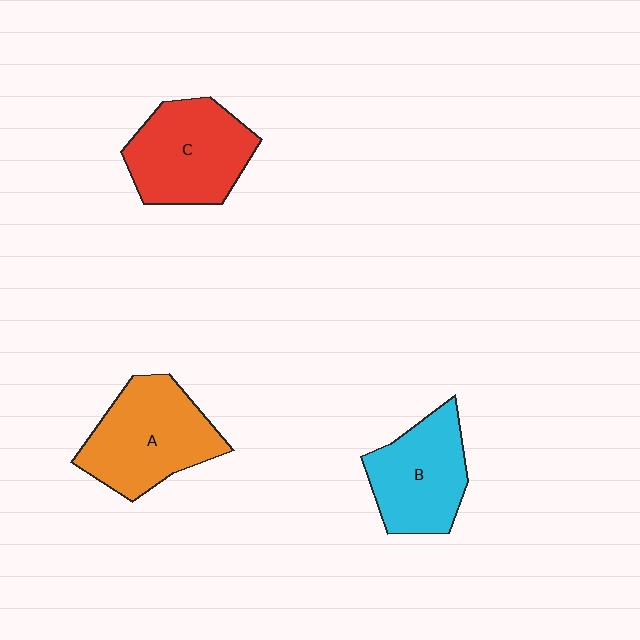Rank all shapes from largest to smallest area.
From largest to smallest: A (orange), C (red), B (cyan).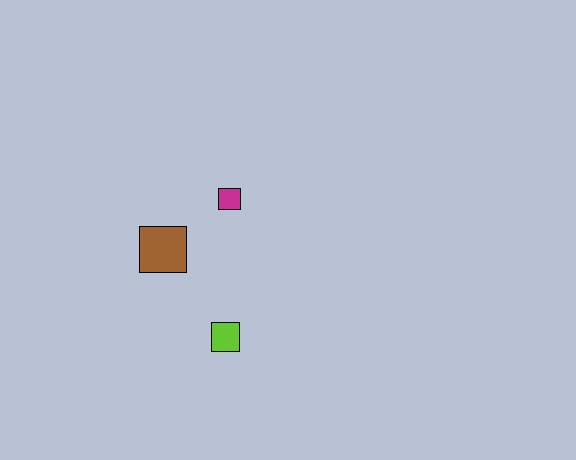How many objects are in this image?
There are 3 objects.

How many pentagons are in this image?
There are no pentagons.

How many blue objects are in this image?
There are no blue objects.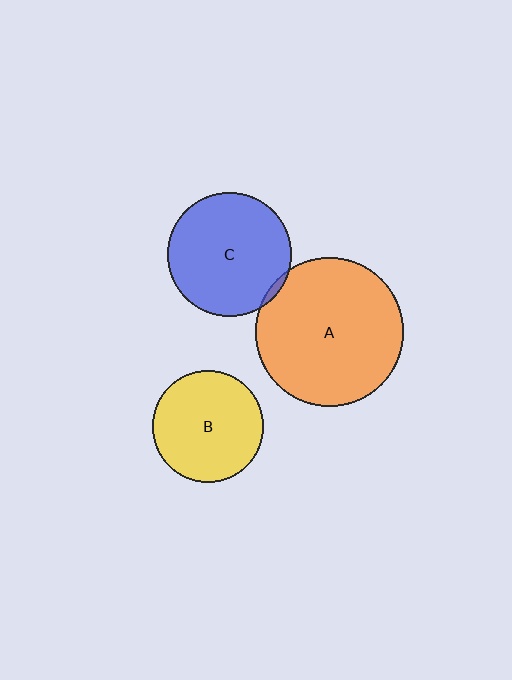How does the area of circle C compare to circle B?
Approximately 1.2 times.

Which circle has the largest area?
Circle A (orange).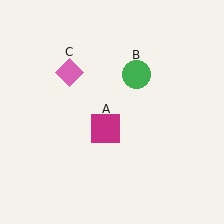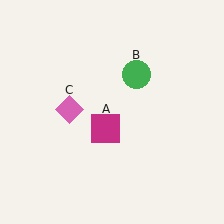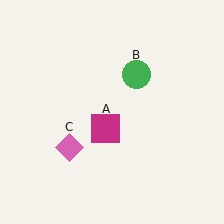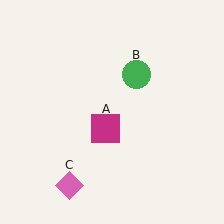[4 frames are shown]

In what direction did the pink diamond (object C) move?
The pink diamond (object C) moved down.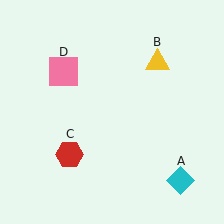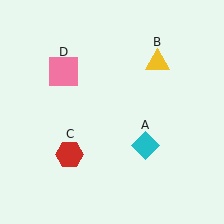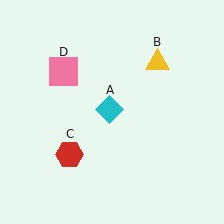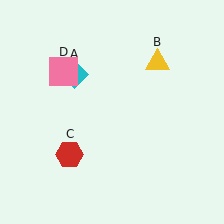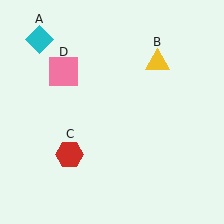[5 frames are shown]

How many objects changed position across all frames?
1 object changed position: cyan diamond (object A).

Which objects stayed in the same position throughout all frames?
Yellow triangle (object B) and red hexagon (object C) and pink square (object D) remained stationary.